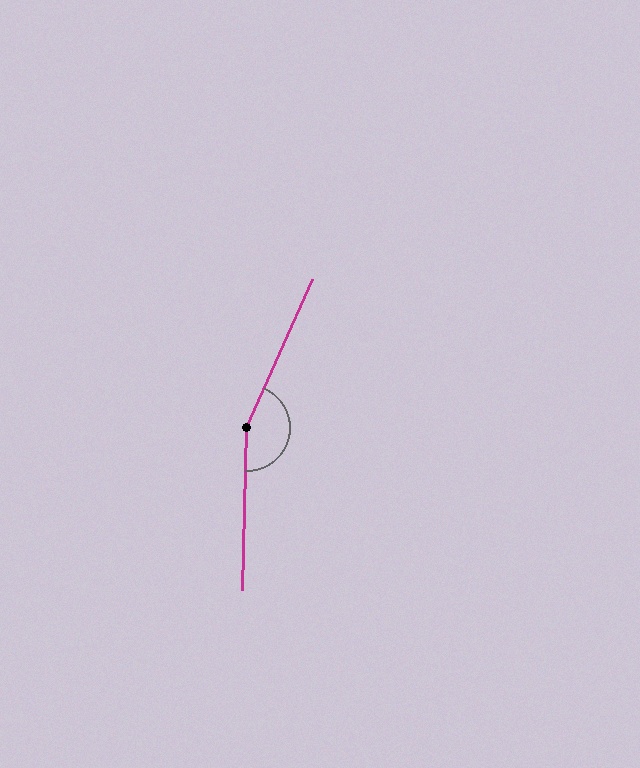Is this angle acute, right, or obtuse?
It is obtuse.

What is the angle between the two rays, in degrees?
Approximately 158 degrees.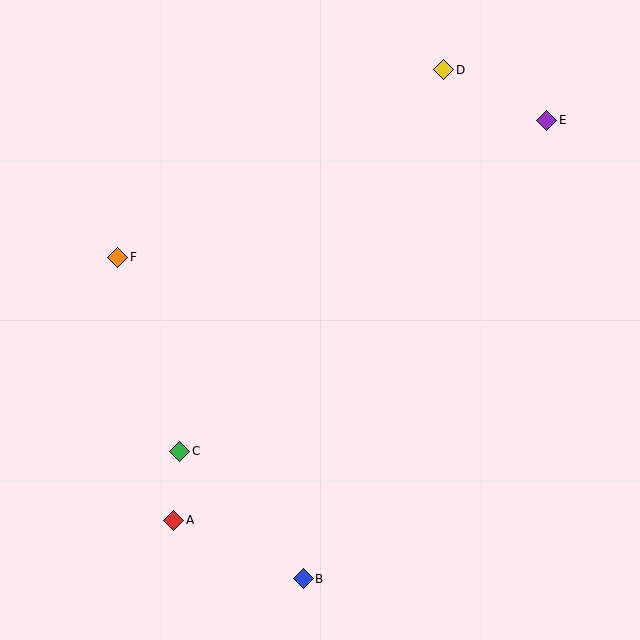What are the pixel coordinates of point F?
Point F is at (118, 257).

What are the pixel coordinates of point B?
Point B is at (303, 579).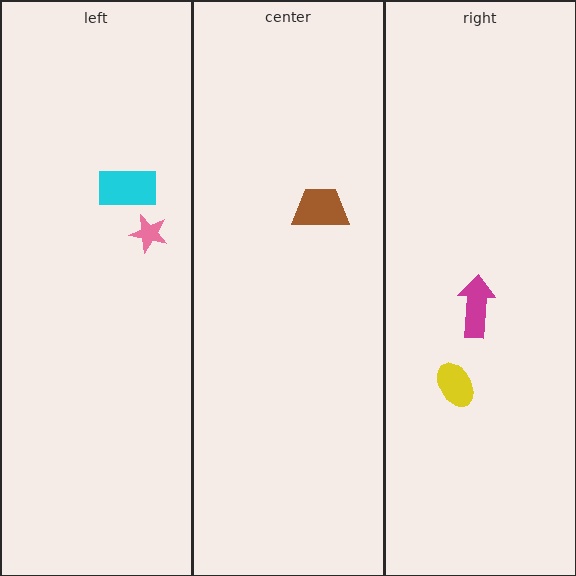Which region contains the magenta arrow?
The right region.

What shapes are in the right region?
The magenta arrow, the yellow ellipse.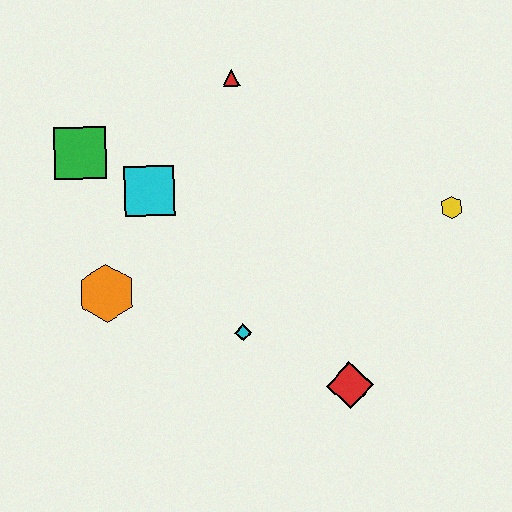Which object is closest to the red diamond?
The cyan diamond is closest to the red diamond.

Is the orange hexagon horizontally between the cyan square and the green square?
Yes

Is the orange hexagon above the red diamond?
Yes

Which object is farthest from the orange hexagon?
The yellow hexagon is farthest from the orange hexagon.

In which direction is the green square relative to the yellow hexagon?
The green square is to the left of the yellow hexagon.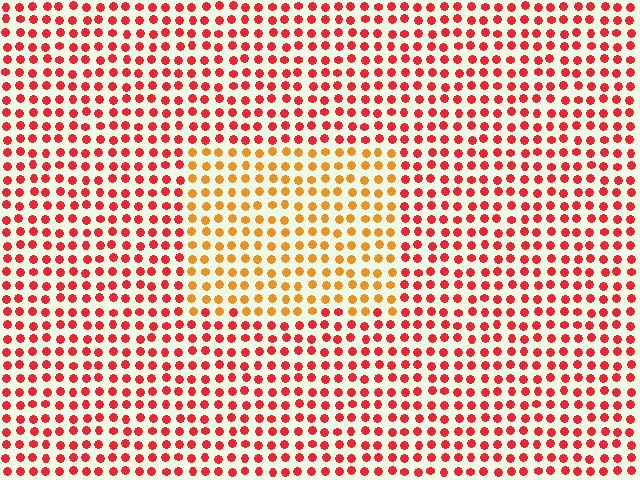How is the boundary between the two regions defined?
The boundary is defined purely by a slight shift in hue (about 39 degrees). Spacing, size, and orientation are identical on both sides.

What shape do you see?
I see a rectangle.